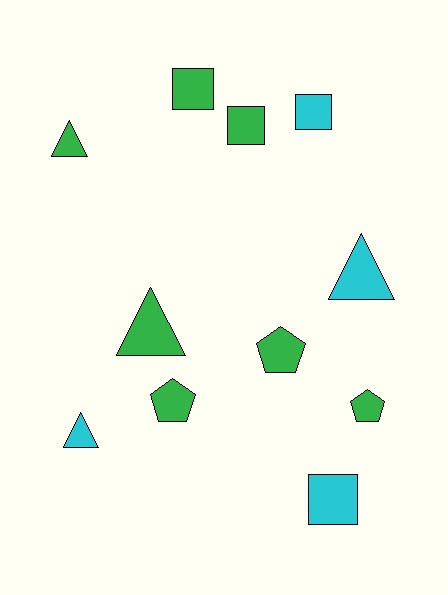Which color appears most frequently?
Green, with 7 objects.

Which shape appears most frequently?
Square, with 4 objects.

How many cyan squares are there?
There are 2 cyan squares.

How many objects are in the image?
There are 11 objects.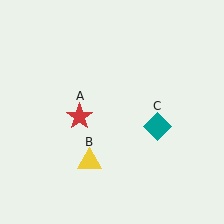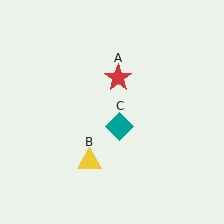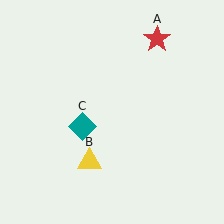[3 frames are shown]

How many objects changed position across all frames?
2 objects changed position: red star (object A), teal diamond (object C).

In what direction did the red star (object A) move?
The red star (object A) moved up and to the right.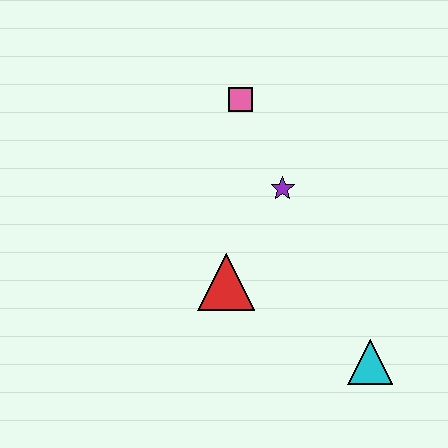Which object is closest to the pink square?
The purple star is closest to the pink square.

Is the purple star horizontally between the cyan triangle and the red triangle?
Yes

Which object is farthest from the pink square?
The cyan triangle is farthest from the pink square.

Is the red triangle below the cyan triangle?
No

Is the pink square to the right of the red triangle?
Yes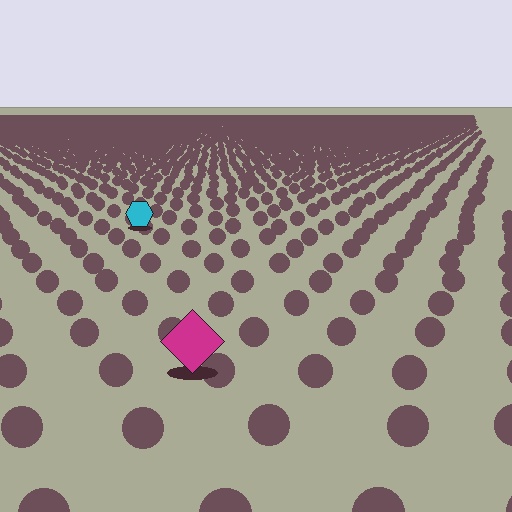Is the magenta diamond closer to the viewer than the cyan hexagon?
Yes. The magenta diamond is closer — you can tell from the texture gradient: the ground texture is coarser near it.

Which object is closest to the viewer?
The magenta diamond is closest. The texture marks near it are larger and more spread out.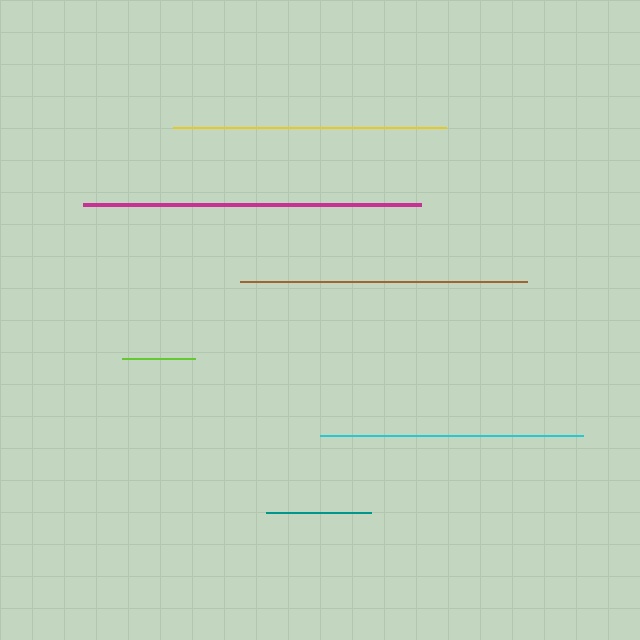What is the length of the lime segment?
The lime segment is approximately 74 pixels long.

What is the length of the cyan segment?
The cyan segment is approximately 264 pixels long.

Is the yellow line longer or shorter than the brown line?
The brown line is longer than the yellow line.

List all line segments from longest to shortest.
From longest to shortest: magenta, brown, yellow, cyan, teal, lime.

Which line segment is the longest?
The magenta line is the longest at approximately 338 pixels.